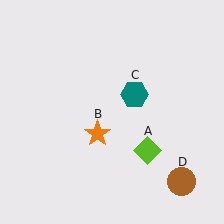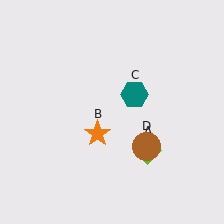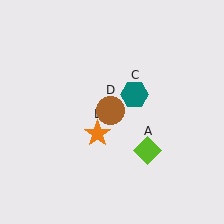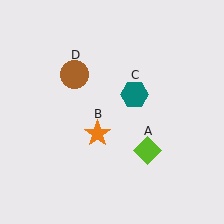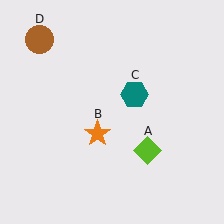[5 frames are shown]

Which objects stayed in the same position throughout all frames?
Lime diamond (object A) and orange star (object B) and teal hexagon (object C) remained stationary.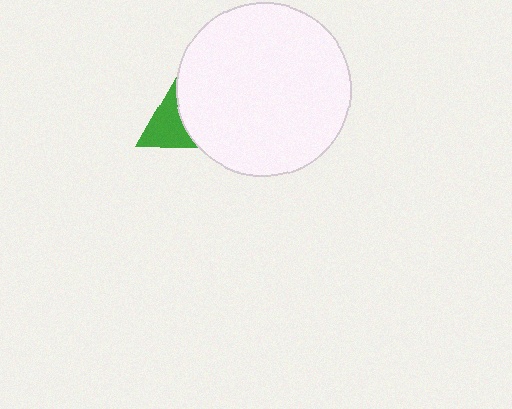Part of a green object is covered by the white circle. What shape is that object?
It is a triangle.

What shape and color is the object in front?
The object in front is a white circle.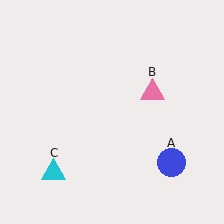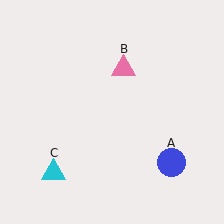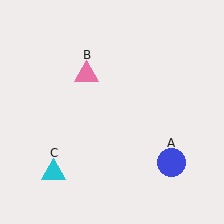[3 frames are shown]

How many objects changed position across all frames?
1 object changed position: pink triangle (object B).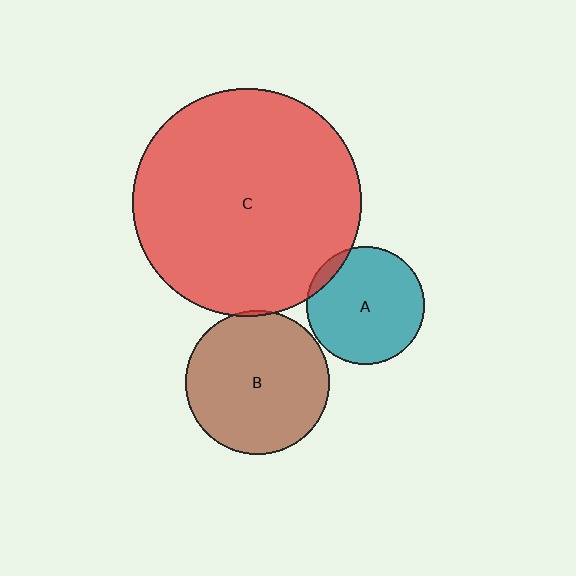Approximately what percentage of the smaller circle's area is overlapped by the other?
Approximately 5%.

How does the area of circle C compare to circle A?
Approximately 3.8 times.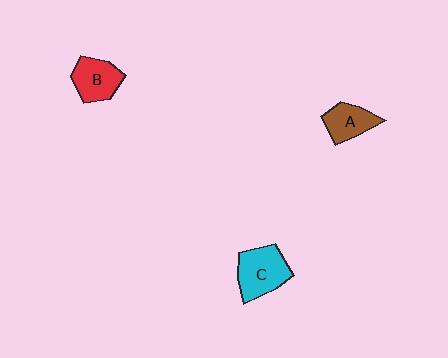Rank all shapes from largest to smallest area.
From largest to smallest: C (cyan), B (red), A (brown).